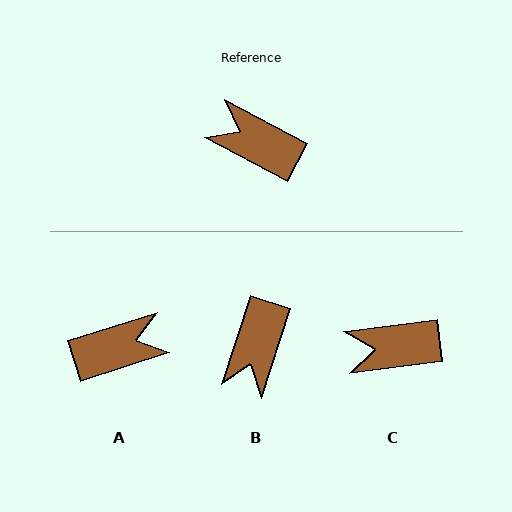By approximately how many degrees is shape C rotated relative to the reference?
Approximately 35 degrees counter-clockwise.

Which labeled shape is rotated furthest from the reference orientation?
A, about 135 degrees away.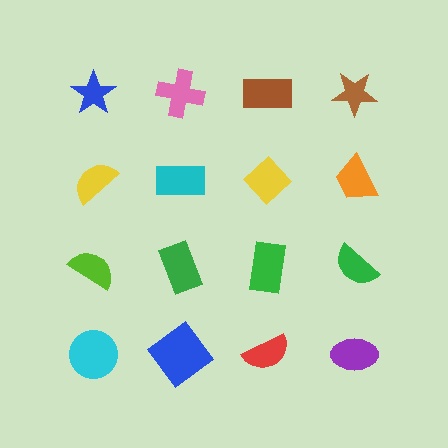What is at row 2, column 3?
A yellow diamond.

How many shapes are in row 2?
4 shapes.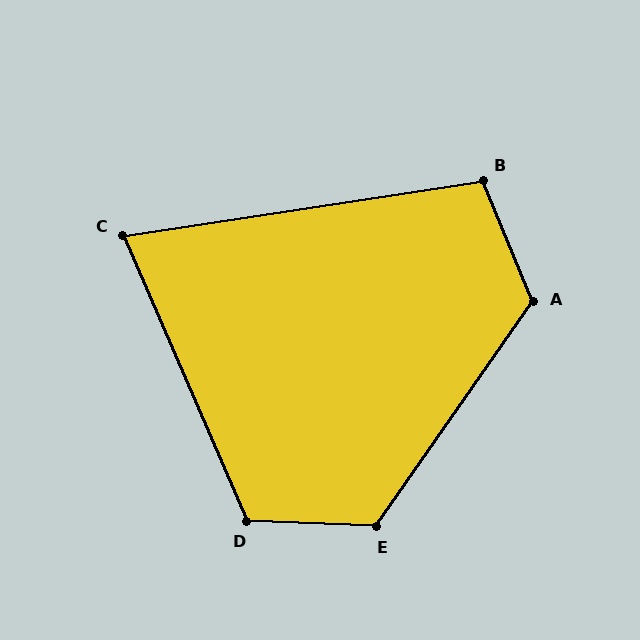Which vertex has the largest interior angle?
E, at approximately 123 degrees.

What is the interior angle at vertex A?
Approximately 122 degrees (obtuse).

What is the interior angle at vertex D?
Approximately 116 degrees (obtuse).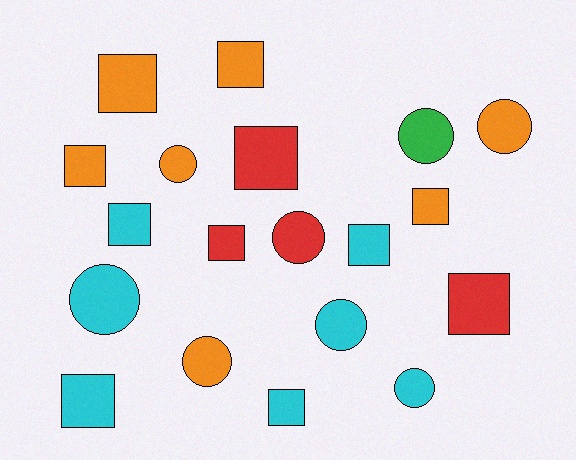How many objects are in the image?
There are 19 objects.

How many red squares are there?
There are 3 red squares.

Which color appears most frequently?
Cyan, with 7 objects.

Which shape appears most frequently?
Square, with 11 objects.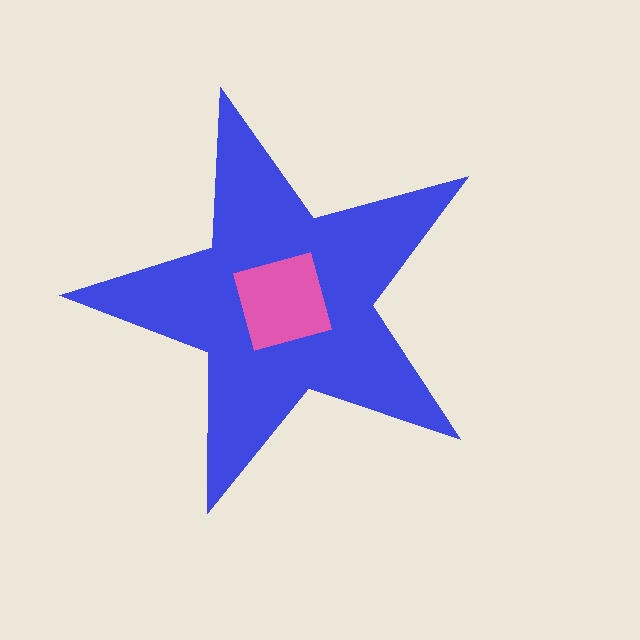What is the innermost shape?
The pink square.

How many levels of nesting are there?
2.